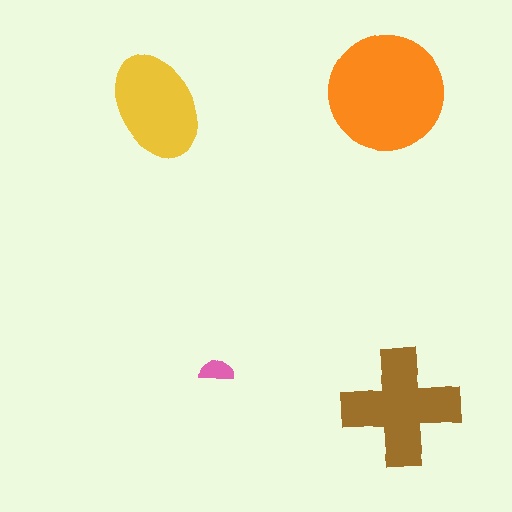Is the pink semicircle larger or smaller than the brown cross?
Smaller.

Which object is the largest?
The orange circle.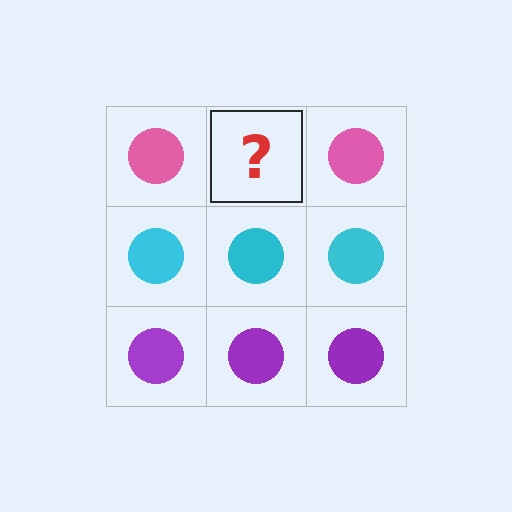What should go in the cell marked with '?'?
The missing cell should contain a pink circle.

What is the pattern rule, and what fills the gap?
The rule is that each row has a consistent color. The gap should be filled with a pink circle.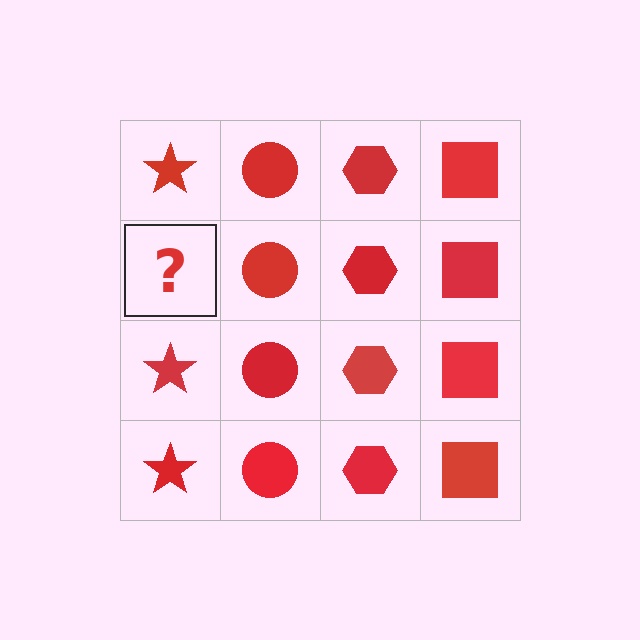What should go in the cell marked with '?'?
The missing cell should contain a red star.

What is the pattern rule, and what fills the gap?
The rule is that each column has a consistent shape. The gap should be filled with a red star.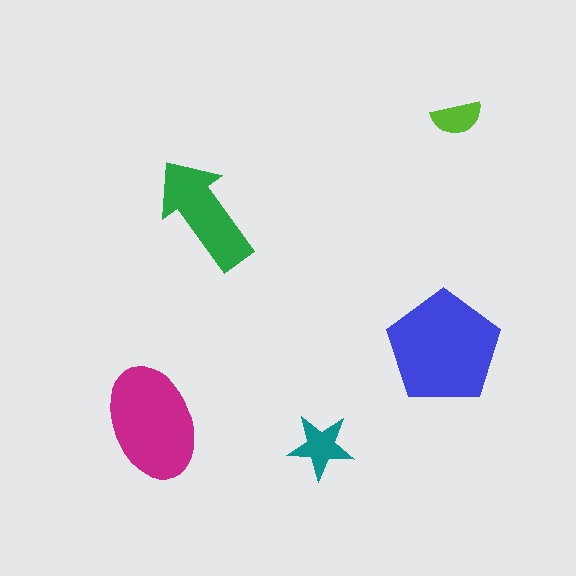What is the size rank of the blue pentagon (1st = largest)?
1st.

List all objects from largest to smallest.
The blue pentagon, the magenta ellipse, the green arrow, the teal star, the lime semicircle.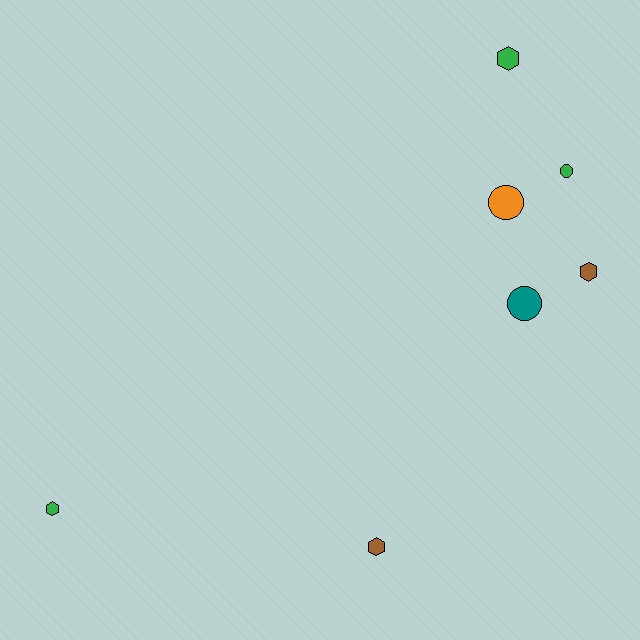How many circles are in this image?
There are 3 circles.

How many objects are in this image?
There are 7 objects.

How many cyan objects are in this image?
There are no cyan objects.